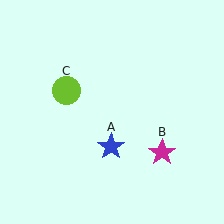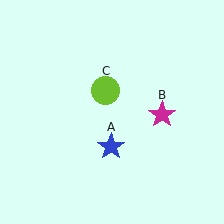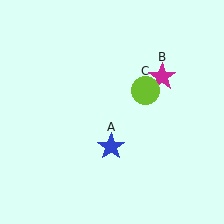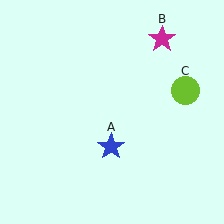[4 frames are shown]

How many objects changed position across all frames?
2 objects changed position: magenta star (object B), lime circle (object C).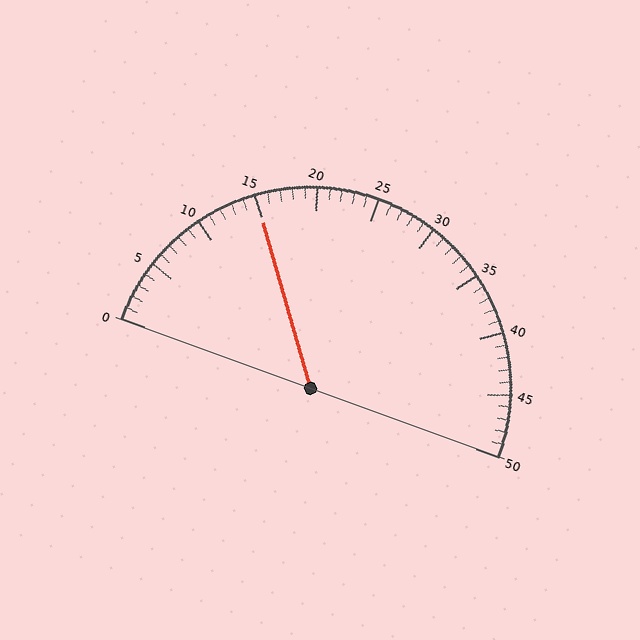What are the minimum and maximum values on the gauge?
The gauge ranges from 0 to 50.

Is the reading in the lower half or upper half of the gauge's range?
The reading is in the lower half of the range (0 to 50).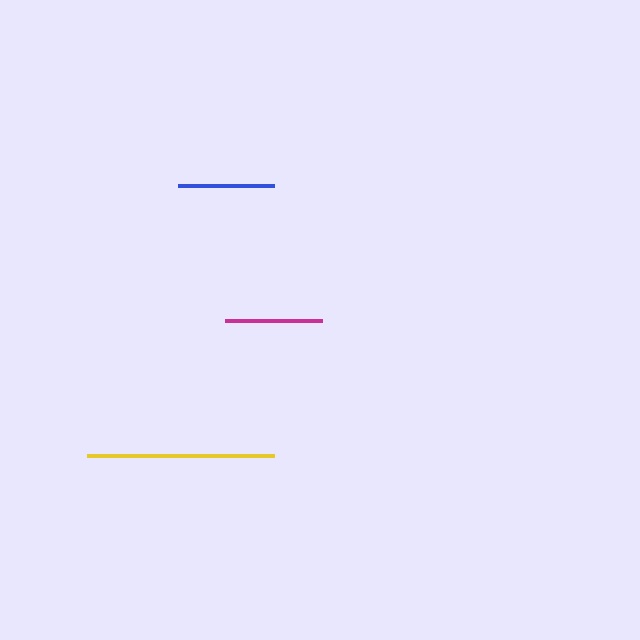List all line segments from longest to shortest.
From longest to shortest: yellow, magenta, blue.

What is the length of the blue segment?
The blue segment is approximately 96 pixels long.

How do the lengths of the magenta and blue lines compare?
The magenta and blue lines are approximately the same length.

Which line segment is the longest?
The yellow line is the longest at approximately 187 pixels.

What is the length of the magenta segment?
The magenta segment is approximately 96 pixels long.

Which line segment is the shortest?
The blue line is the shortest at approximately 96 pixels.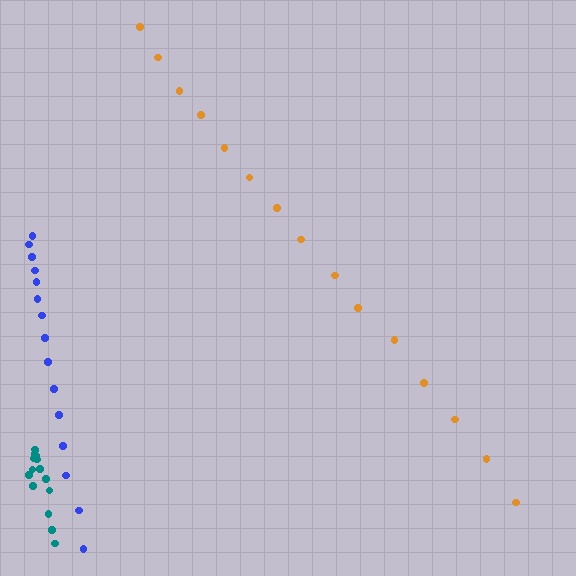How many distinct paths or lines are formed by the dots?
There are 3 distinct paths.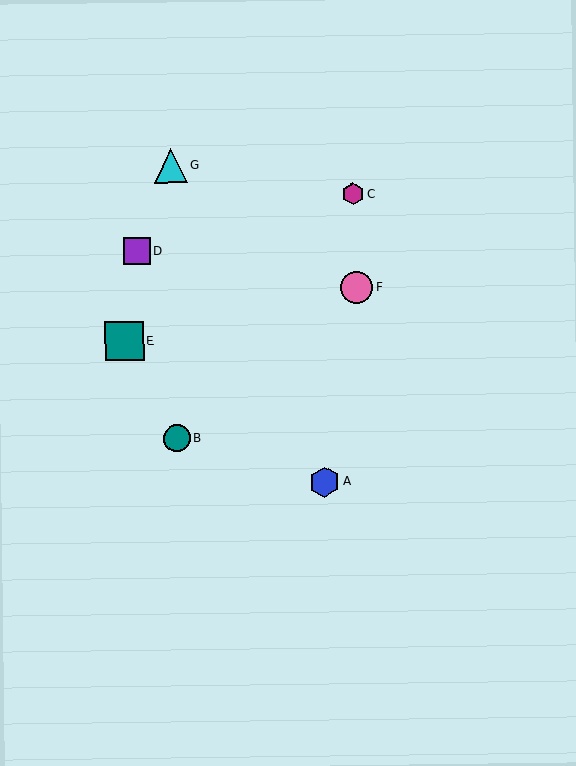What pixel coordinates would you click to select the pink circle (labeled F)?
Click at (356, 287) to select the pink circle F.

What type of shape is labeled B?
Shape B is a teal circle.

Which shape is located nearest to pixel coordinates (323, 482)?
The blue hexagon (labeled A) at (325, 482) is nearest to that location.